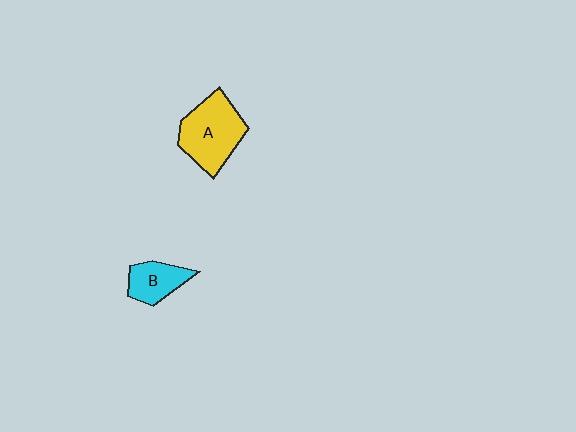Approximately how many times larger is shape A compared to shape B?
Approximately 1.9 times.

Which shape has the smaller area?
Shape B (cyan).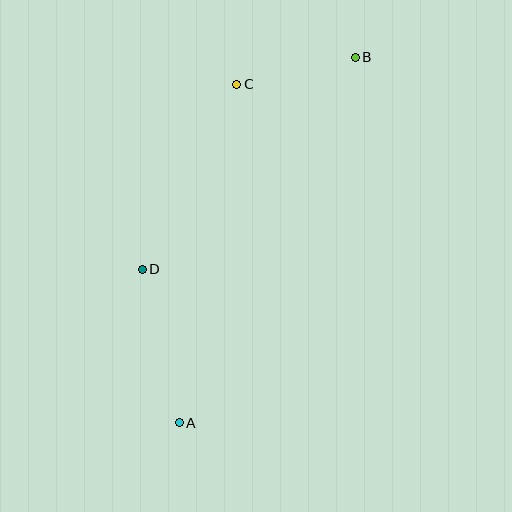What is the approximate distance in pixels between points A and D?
The distance between A and D is approximately 158 pixels.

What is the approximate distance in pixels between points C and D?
The distance between C and D is approximately 208 pixels.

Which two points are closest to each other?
Points B and C are closest to each other.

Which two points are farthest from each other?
Points A and B are farthest from each other.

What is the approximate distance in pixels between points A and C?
The distance between A and C is approximately 344 pixels.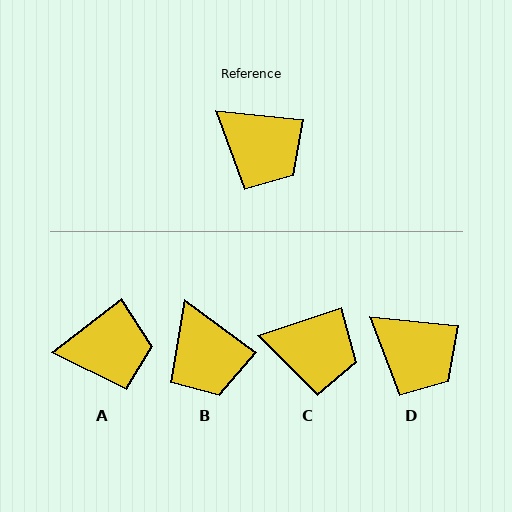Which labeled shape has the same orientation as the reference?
D.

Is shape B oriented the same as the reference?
No, it is off by about 31 degrees.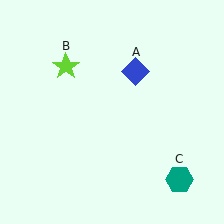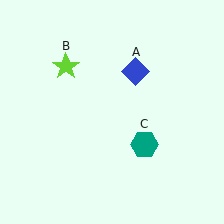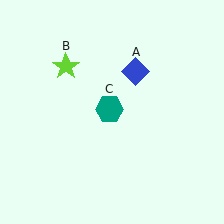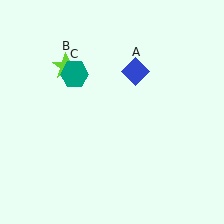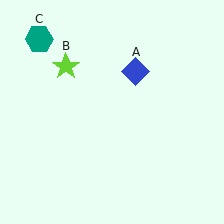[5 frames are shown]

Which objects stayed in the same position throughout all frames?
Blue diamond (object A) and lime star (object B) remained stationary.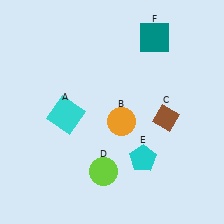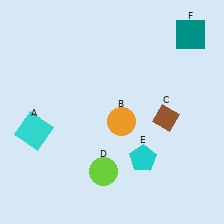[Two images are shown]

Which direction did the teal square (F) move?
The teal square (F) moved right.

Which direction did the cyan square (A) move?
The cyan square (A) moved left.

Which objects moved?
The objects that moved are: the cyan square (A), the teal square (F).